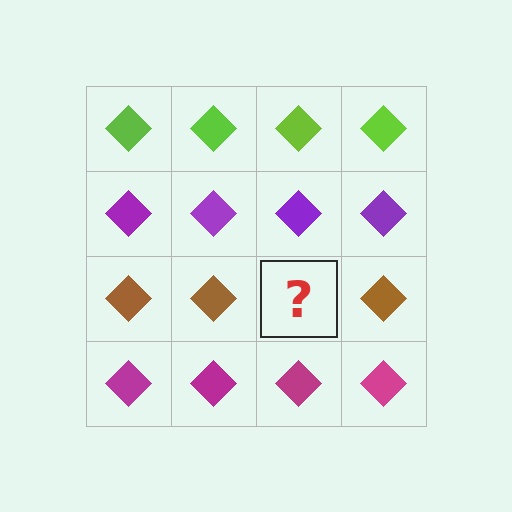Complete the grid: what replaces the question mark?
The question mark should be replaced with a brown diamond.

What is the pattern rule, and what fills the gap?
The rule is that each row has a consistent color. The gap should be filled with a brown diamond.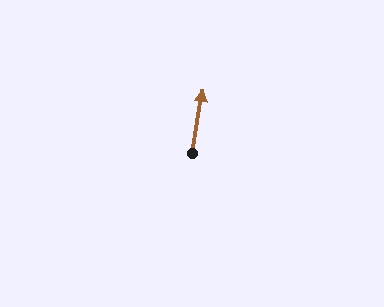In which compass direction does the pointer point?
North.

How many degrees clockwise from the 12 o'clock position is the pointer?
Approximately 10 degrees.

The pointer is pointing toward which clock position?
Roughly 12 o'clock.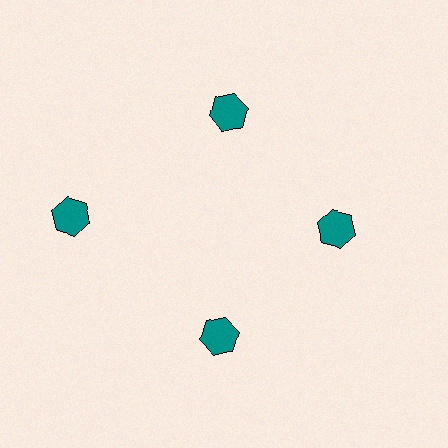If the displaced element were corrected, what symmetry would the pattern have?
It would have 4-fold rotational symmetry — the pattern would map onto itself every 90 degrees.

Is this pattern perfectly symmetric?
No. The 4 teal hexagons are arranged in a ring, but one element near the 9 o'clock position is pushed outward from the center, breaking the 4-fold rotational symmetry.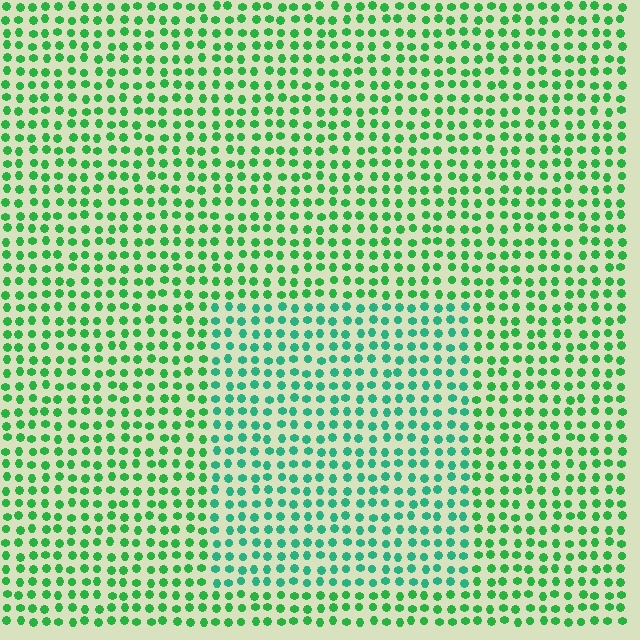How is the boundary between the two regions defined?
The boundary is defined purely by a slight shift in hue (about 28 degrees). Spacing, size, and orientation are identical on both sides.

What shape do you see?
I see a rectangle.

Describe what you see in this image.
The image is filled with small green elements in a uniform arrangement. A rectangle-shaped region is visible where the elements are tinted to a slightly different hue, forming a subtle color boundary.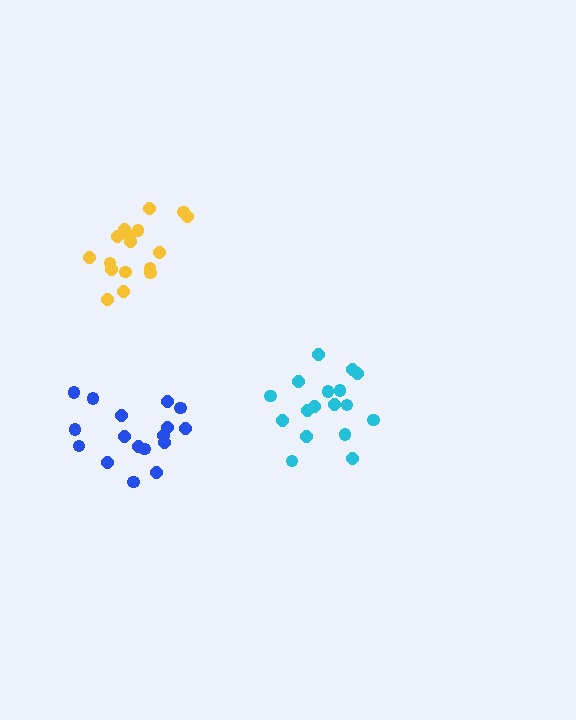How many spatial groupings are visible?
There are 3 spatial groupings.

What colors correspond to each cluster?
The clusters are colored: yellow, blue, cyan.